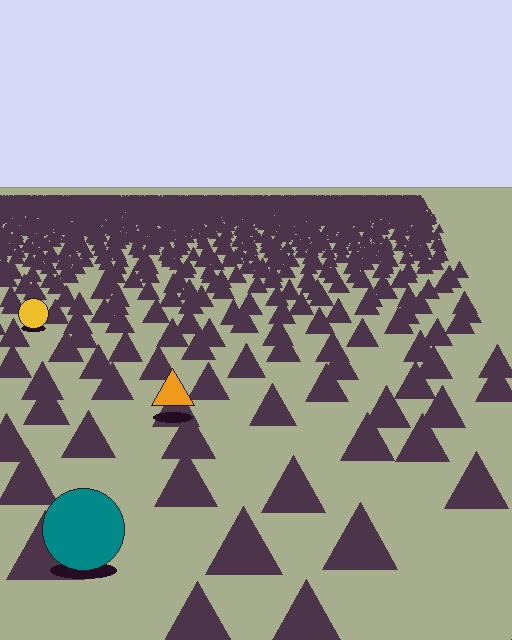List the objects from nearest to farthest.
From nearest to farthest: the teal circle, the orange triangle, the yellow circle.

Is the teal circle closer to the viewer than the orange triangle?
Yes. The teal circle is closer — you can tell from the texture gradient: the ground texture is coarser near it.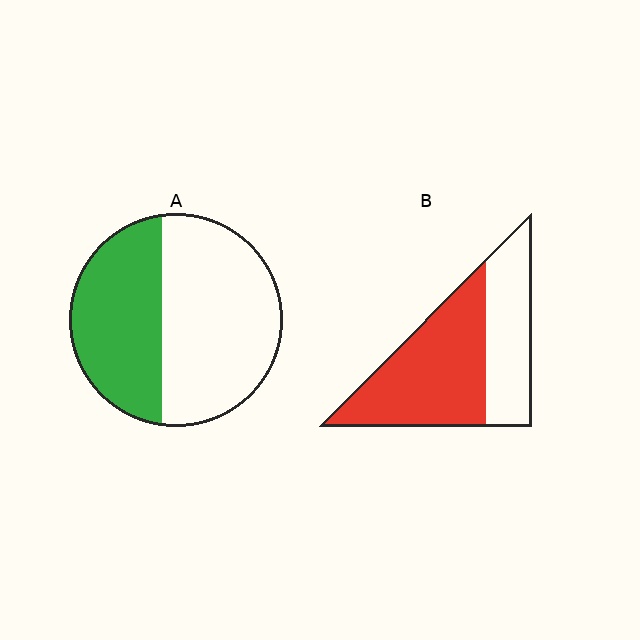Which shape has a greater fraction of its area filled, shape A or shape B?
Shape B.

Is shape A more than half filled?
No.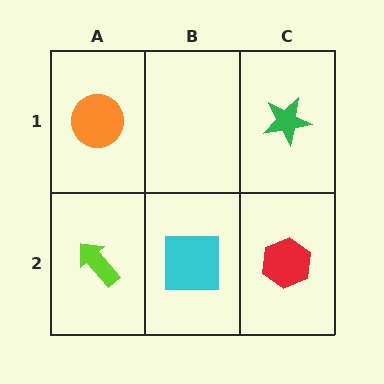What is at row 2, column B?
A cyan square.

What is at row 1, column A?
An orange circle.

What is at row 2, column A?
A lime arrow.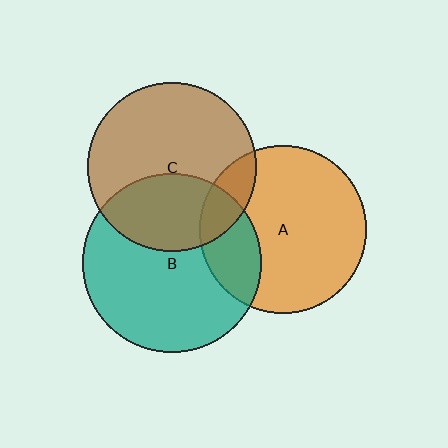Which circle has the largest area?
Circle B (teal).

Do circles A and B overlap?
Yes.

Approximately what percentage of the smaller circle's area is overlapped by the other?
Approximately 25%.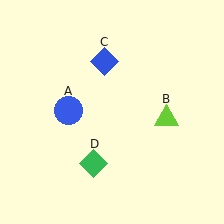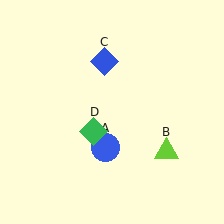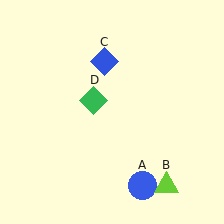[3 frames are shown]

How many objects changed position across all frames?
3 objects changed position: blue circle (object A), lime triangle (object B), green diamond (object D).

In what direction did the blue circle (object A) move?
The blue circle (object A) moved down and to the right.